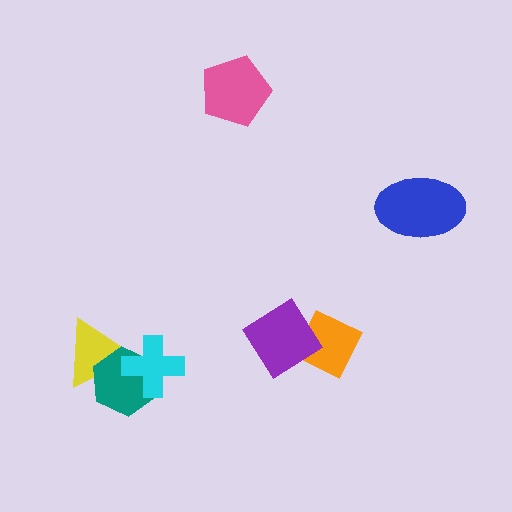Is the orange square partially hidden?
Yes, it is partially covered by another shape.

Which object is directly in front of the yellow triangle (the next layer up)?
The teal hexagon is directly in front of the yellow triangle.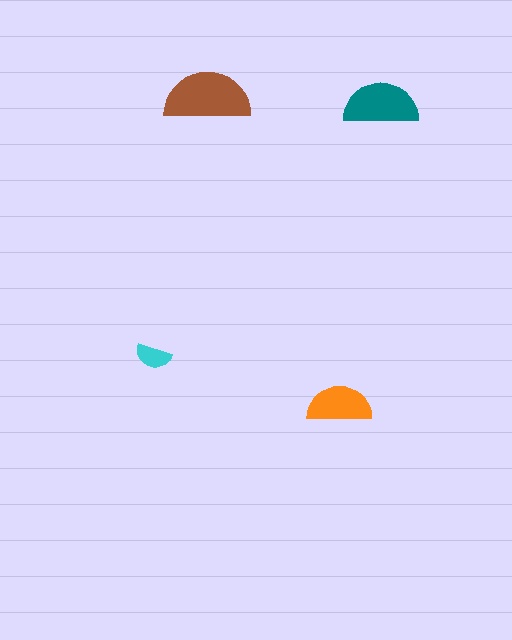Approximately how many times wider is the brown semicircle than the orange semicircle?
About 1.5 times wider.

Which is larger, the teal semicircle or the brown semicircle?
The brown one.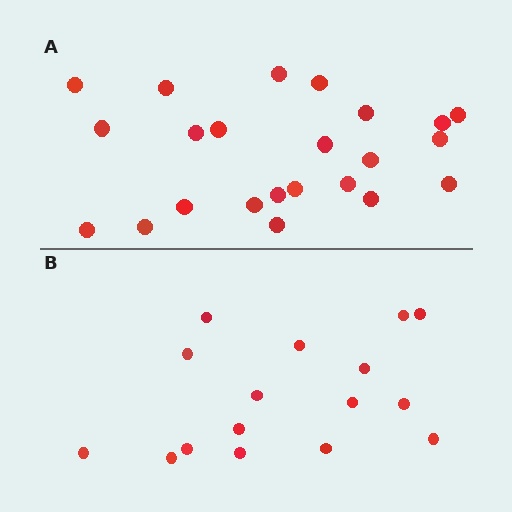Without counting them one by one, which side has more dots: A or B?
Region A (the top region) has more dots.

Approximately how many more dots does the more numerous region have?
Region A has roughly 8 or so more dots than region B.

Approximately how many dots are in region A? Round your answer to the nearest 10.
About 20 dots. (The exact count is 23, which rounds to 20.)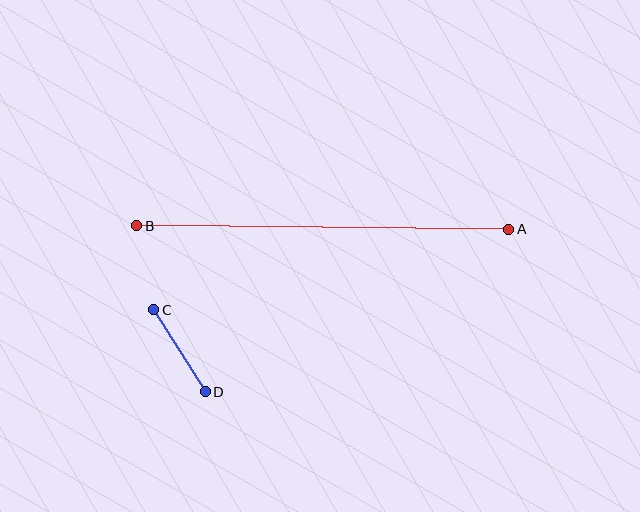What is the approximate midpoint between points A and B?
The midpoint is at approximately (323, 228) pixels.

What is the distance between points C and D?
The distance is approximately 97 pixels.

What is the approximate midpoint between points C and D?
The midpoint is at approximately (179, 351) pixels.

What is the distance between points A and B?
The distance is approximately 372 pixels.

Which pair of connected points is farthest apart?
Points A and B are farthest apart.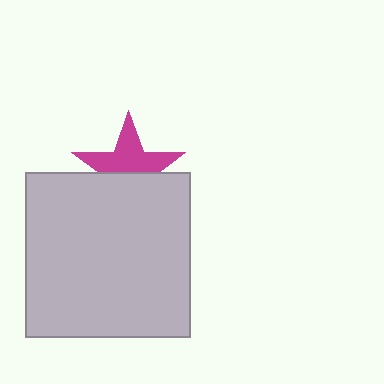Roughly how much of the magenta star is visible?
About half of it is visible (roughly 56%).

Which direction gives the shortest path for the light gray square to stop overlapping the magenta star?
Moving down gives the shortest separation.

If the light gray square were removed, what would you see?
You would see the complete magenta star.